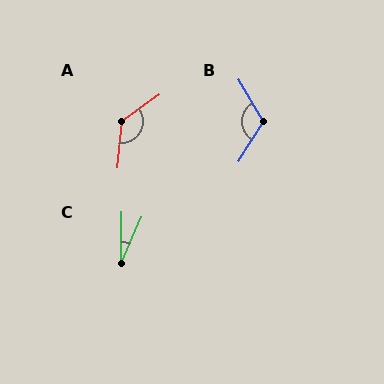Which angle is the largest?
A, at approximately 132 degrees.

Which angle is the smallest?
C, at approximately 24 degrees.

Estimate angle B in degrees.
Approximately 118 degrees.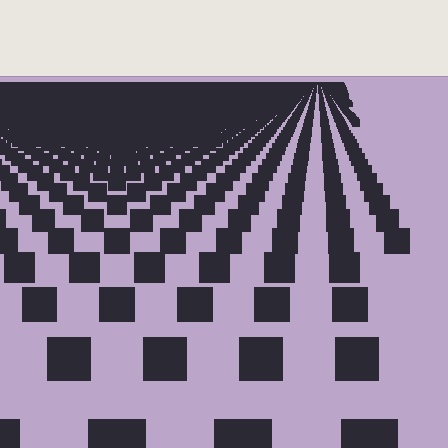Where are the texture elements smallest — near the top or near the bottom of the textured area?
Near the top.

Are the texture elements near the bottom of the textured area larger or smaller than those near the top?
Larger. Near the bottom, elements are closer to the viewer and appear at a bigger on-screen size.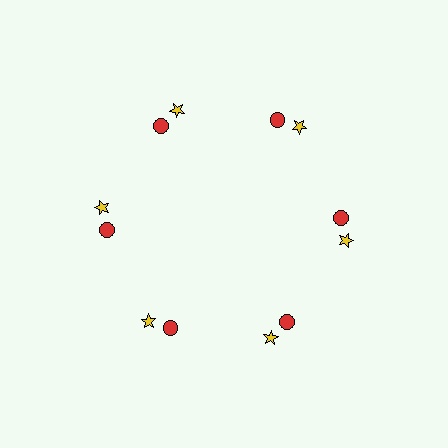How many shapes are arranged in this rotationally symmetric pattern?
There are 12 shapes, arranged in 6 groups of 2.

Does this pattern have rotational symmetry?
Yes, this pattern has 6-fold rotational symmetry. It looks the same after rotating 60 degrees around the center.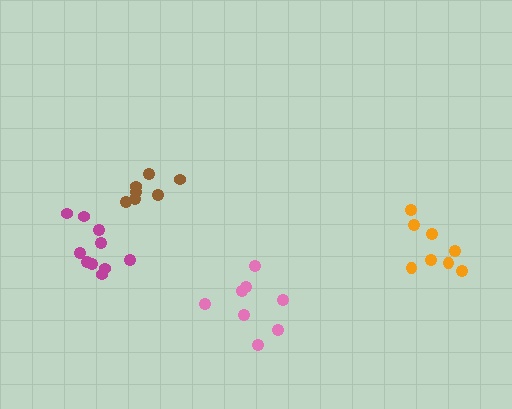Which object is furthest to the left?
The magenta cluster is leftmost.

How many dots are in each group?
Group 1: 8 dots, Group 2: 8 dots, Group 3: 10 dots, Group 4: 7 dots (33 total).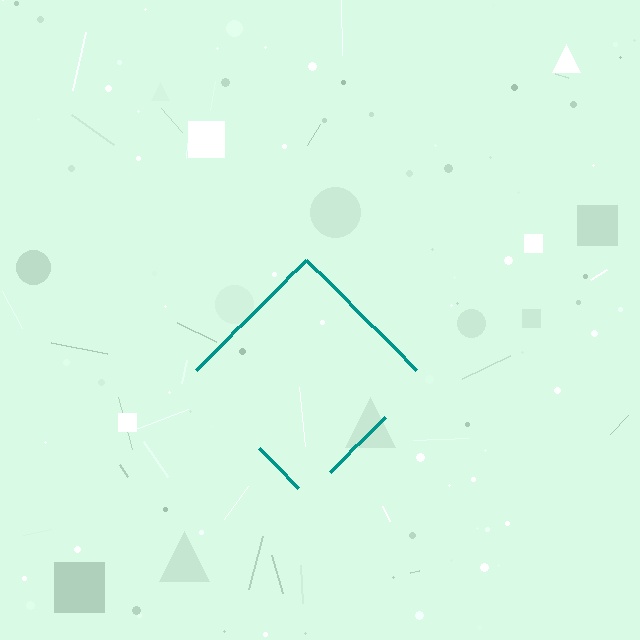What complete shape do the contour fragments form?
The contour fragments form a diamond.